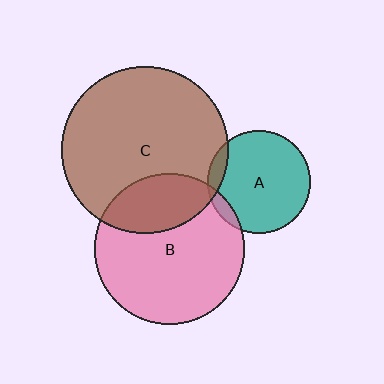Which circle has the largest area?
Circle C (brown).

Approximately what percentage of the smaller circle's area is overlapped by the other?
Approximately 25%.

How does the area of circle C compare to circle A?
Approximately 2.6 times.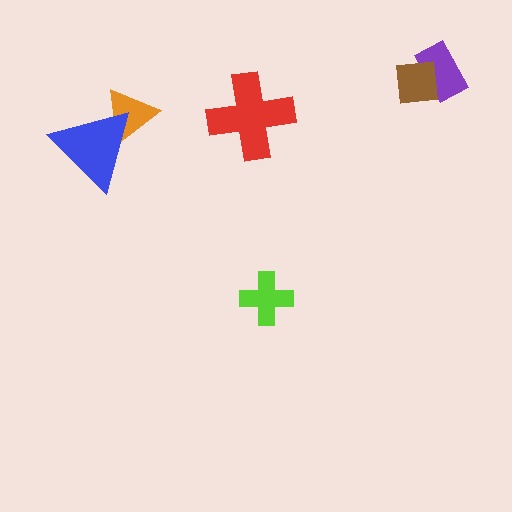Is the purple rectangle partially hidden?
Yes, it is partially covered by another shape.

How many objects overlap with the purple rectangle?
1 object overlaps with the purple rectangle.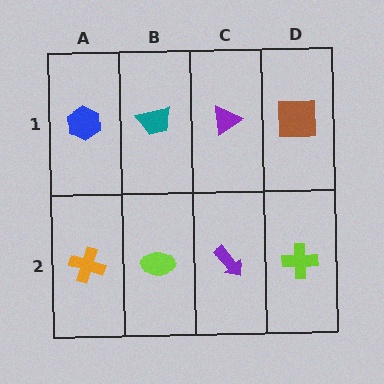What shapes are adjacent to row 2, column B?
A teal trapezoid (row 1, column B), an orange cross (row 2, column A), a purple arrow (row 2, column C).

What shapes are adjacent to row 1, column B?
A lime ellipse (row 2, column B), a blue hexagon (row 1, column A), a purple triangle (row 1, column C).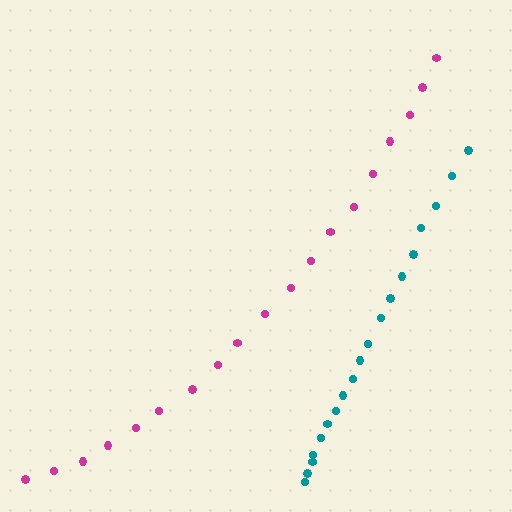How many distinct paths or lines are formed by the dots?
There are 2 distinct paths.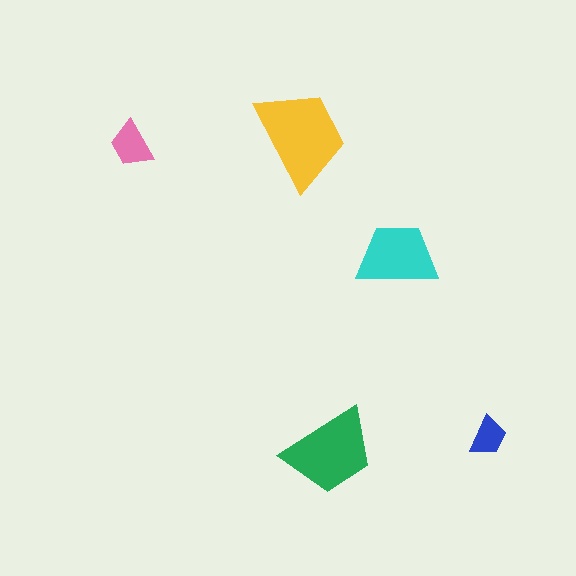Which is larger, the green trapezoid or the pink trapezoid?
The green one.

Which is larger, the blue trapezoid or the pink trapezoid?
The pink one.